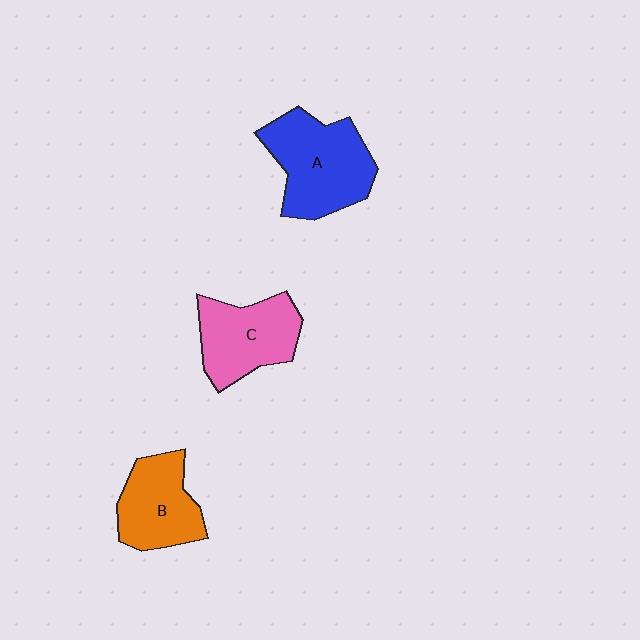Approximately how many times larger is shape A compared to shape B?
Approximately 1.3 times.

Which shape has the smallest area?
Shape B (orange).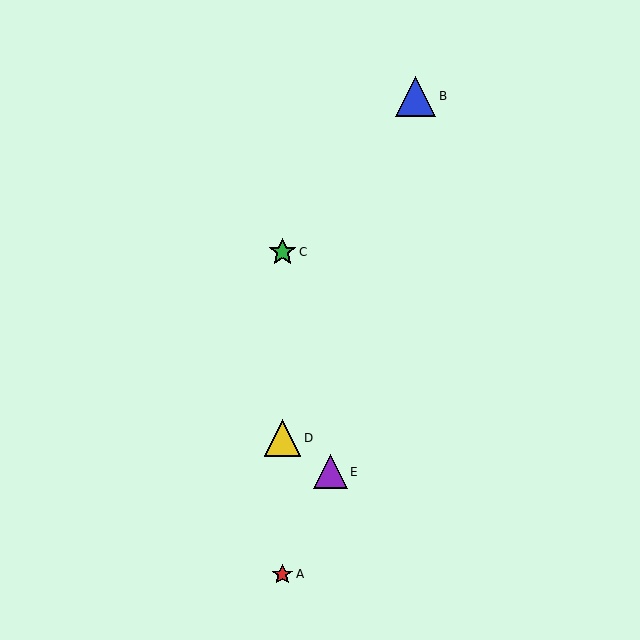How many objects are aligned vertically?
3 objects (A, C, D) are aligned vertically.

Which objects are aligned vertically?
Objects A, C, D are aligned vertically.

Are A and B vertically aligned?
No, A is at x≈282 and B is at x≈416.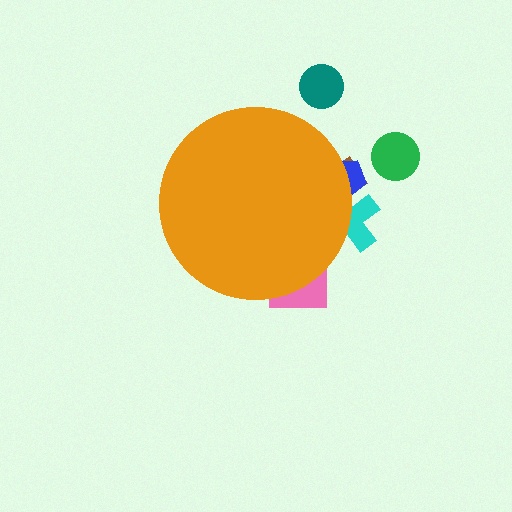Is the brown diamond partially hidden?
Yes, the brown diamond is partially hidden behind the orange circle.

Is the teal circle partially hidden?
No, the teal circle is fully visible.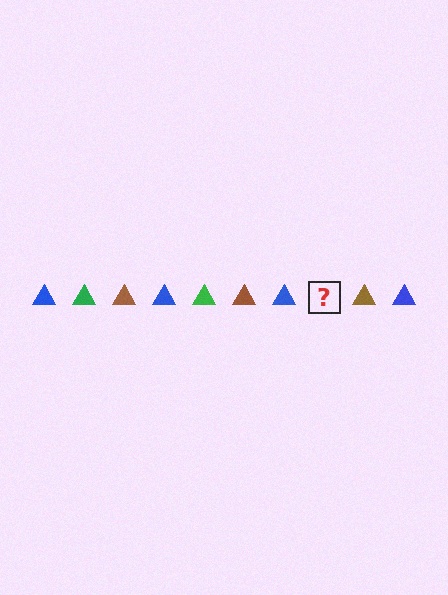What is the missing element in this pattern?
The missing element is a green triangle.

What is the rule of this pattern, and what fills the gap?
The rule is that the pattern cycles through blue, green, brown triangles. The gap should be filled with a green triangle.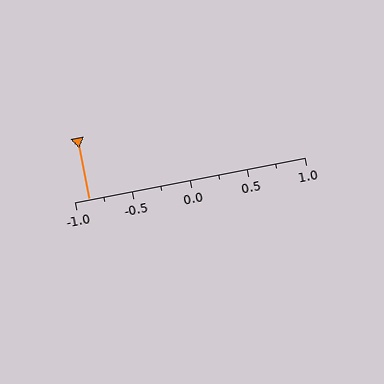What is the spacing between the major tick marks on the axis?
The major ticks are spaced 0.5 apart.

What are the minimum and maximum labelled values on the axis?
The axis runs from -1.0 to 1.0.